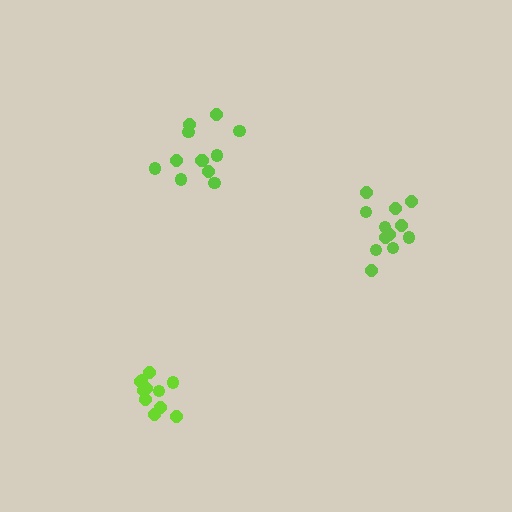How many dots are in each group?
Group 1: 12 dots, Group 2: 11 dots, Group 3: 12 dots (35 total).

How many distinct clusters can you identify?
There are 3 distinct clusters.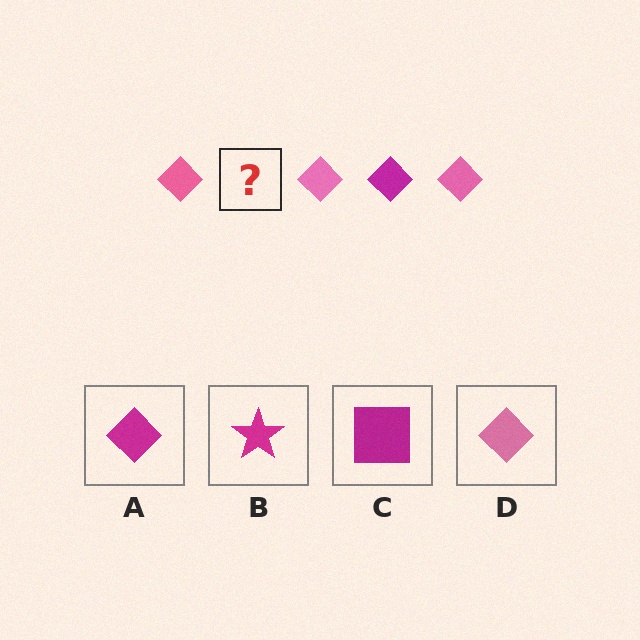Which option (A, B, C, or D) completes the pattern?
A.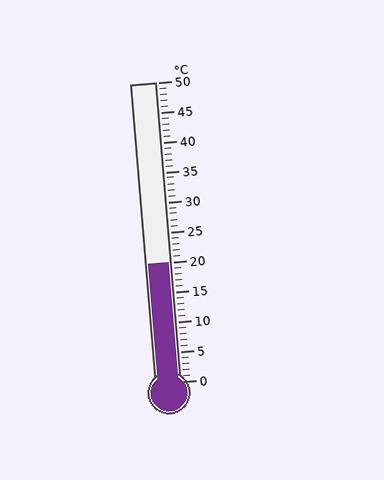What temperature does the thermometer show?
The thermometer shows approximately 20°C.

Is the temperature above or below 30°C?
The temperature is below 30°C.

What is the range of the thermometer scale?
The thermometer scale ranges from 0°C to 50°C.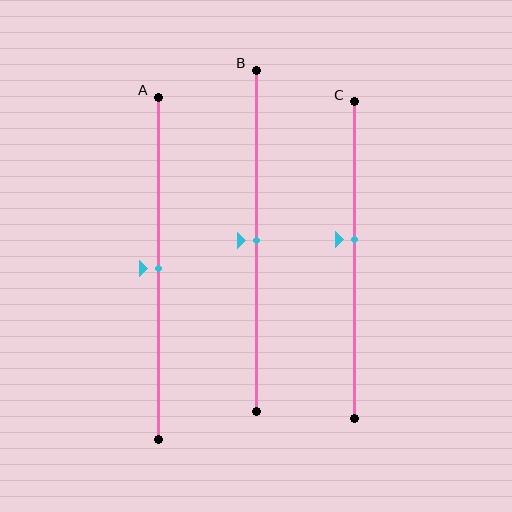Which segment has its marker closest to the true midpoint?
Segment A has its marker closest to the true midpoint.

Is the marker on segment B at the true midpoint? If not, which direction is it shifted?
Yes, the marker on segment B is at the true midpoint.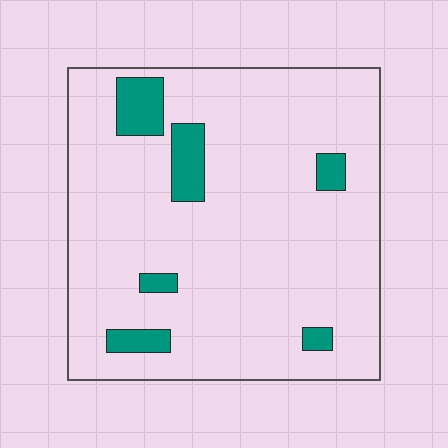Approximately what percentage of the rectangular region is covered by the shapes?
Approximately 10%.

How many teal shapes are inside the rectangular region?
6.